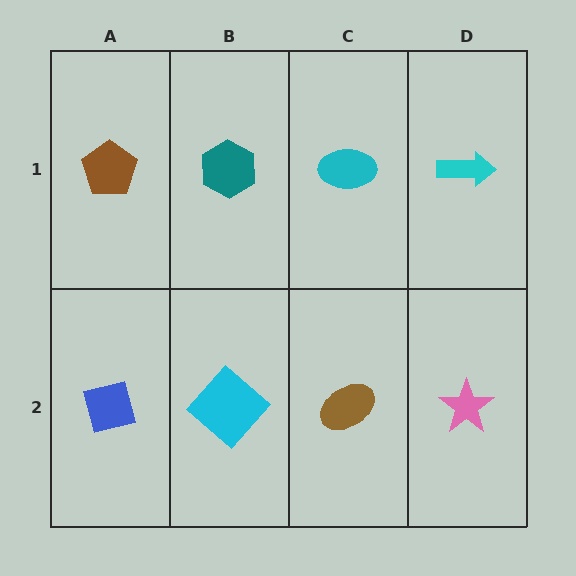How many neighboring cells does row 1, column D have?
2.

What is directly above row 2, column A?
A brown pentagon.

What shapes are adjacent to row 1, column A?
A blue square (row 2, column A), a teal hexagon (row 1, column B).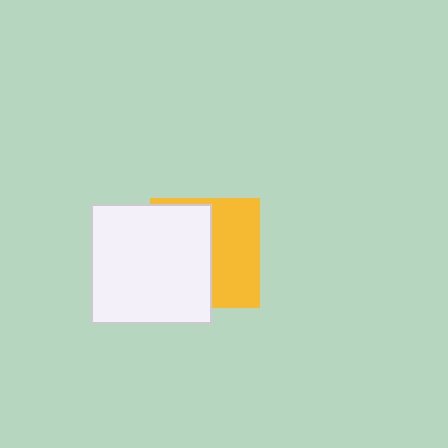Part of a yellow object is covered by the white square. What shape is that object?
It is a square.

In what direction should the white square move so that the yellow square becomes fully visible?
The white square should move left. That is the shortest direction to clear the overlap and leave the yellow square fully visible.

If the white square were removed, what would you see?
You would see the complete yellow square.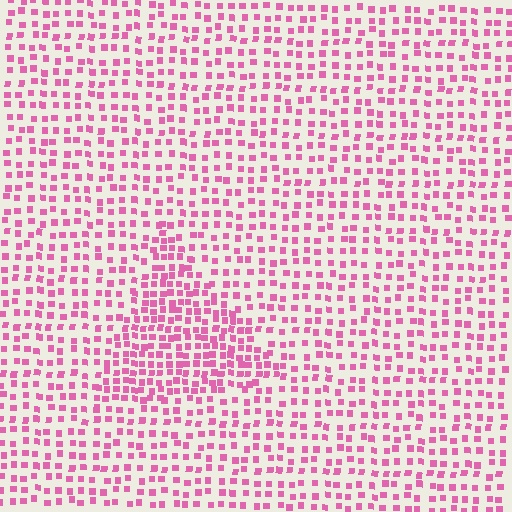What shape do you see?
I see a triangle.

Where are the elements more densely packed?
The elements are more densely packed inside the triangle boundary.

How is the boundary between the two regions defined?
The boundary is defined by a change in element density (approximately 1.7x ratio). All elements are the same color, size, and shape.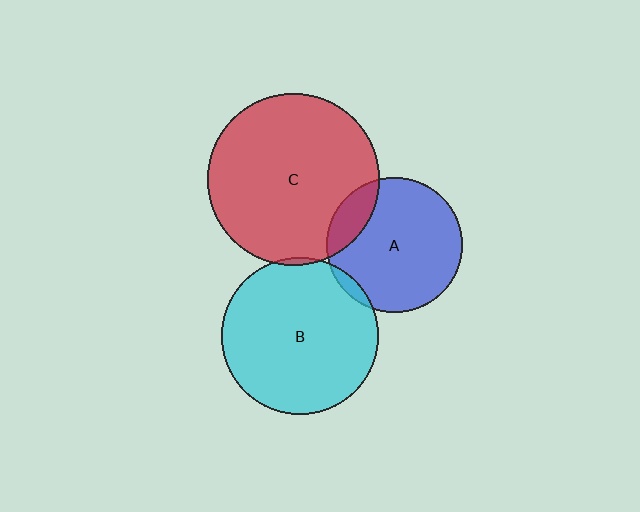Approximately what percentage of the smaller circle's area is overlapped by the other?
Approximately 5%.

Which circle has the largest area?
Circle C (red).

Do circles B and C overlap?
Yes.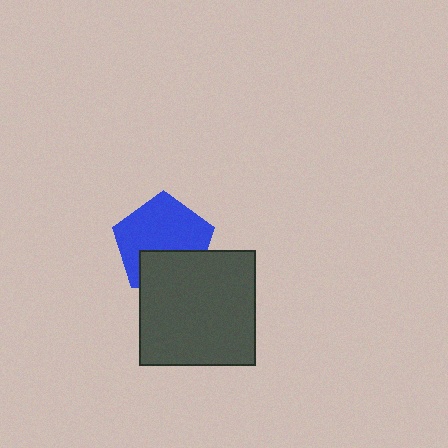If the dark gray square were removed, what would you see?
You would see the complete blue pentagon.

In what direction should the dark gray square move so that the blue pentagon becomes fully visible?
The dark gray square should move down. That is the shortest direction to clear the overlap and leave the blue pentagon fully visible.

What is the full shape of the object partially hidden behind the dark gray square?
The partially hidden object is a blue pentagon.